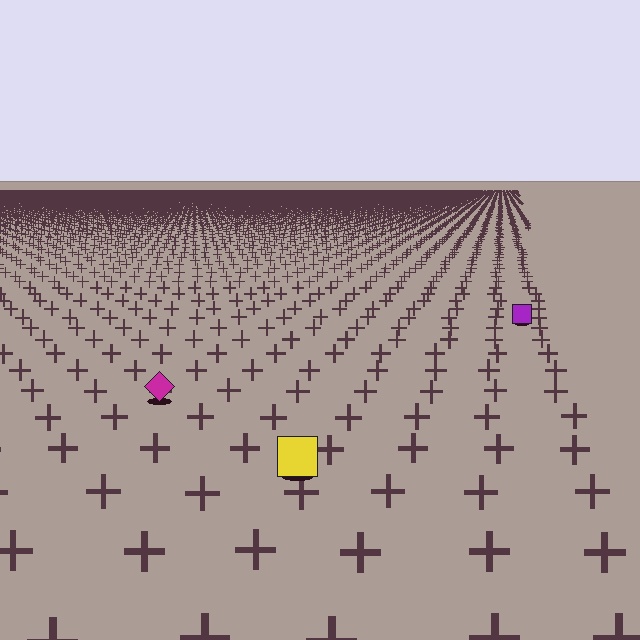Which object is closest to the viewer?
The yellow square is closest. The texture marks near it are larger and more spread out.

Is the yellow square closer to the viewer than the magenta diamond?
Yes. The yellow square is closer — you can tell from the texture gradient: the ground texture is coarser near it.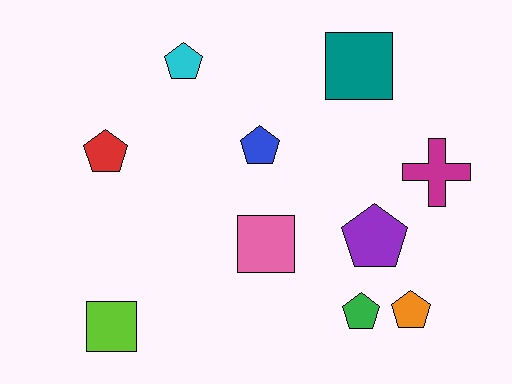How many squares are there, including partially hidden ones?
There are 3 squares.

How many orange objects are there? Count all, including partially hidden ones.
There is 1 orange object.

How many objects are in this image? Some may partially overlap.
There are 10 objects.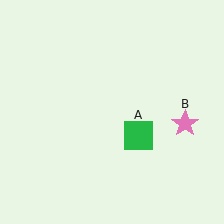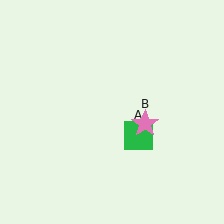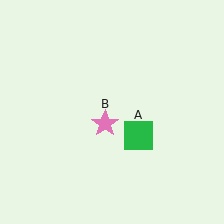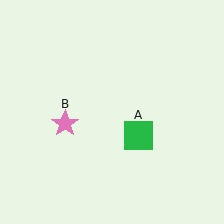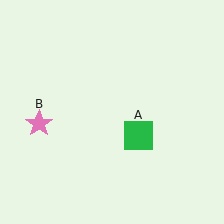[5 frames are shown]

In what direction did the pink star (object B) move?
The pink star (object B) moved left.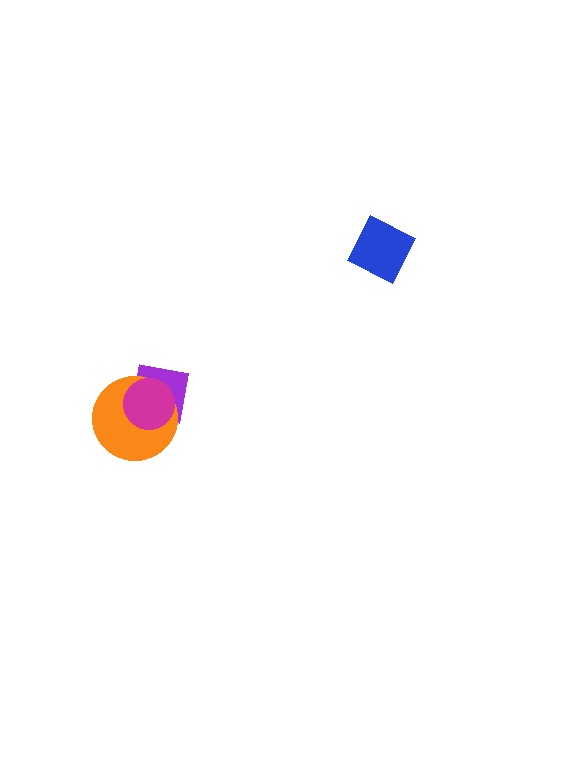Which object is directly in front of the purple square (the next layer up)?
The orange circle is directly in front of the purple square.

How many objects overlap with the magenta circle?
2 objects overlap with the magenta circle.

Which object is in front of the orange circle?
The magenta circle is in front of the orange circle.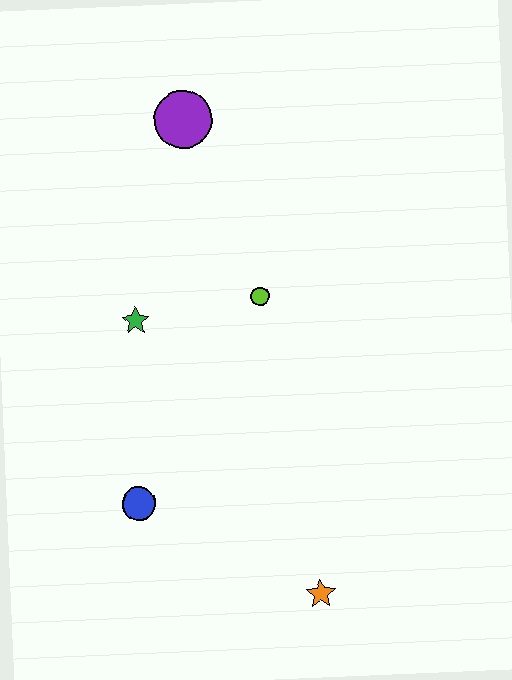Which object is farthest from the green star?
The orange star is farthest from the green star.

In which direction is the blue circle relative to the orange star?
The blue circle is to the left of the orange star.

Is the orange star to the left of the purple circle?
No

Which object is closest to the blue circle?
The green star is closest to the blue circle.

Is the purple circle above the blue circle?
Yes